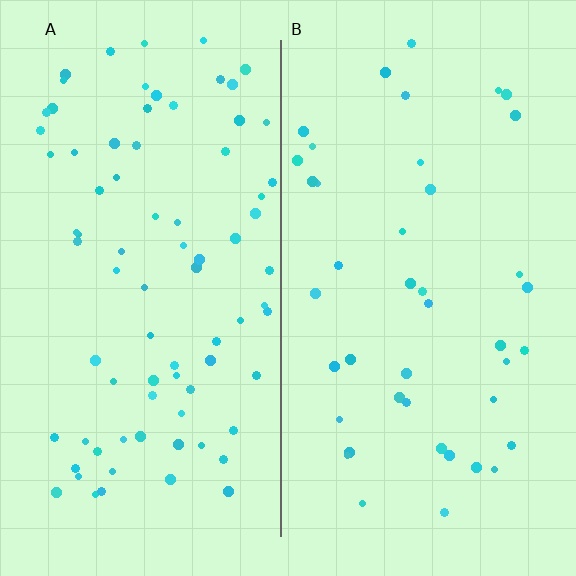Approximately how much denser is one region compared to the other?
Approximately 1.9× — region A over region B.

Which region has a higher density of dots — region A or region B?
A (the left).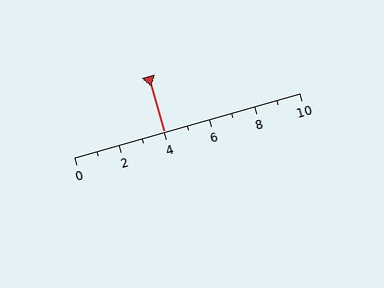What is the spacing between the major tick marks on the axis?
The major ticks are spaced 2 apart.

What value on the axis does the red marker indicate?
The marker indicates approximately 4.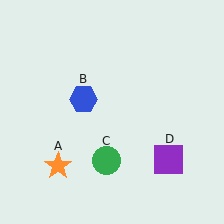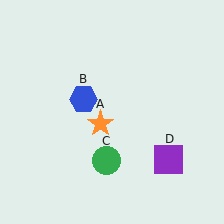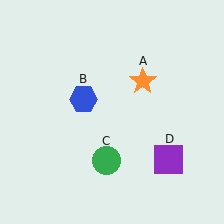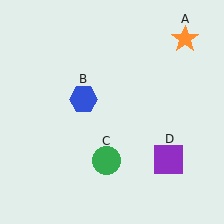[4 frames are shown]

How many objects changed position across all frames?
1 object changed position: orange star (object A).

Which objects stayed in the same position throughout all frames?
Blue hexagon (object B) and green circle (object C) and purple square (object D) remained stationary.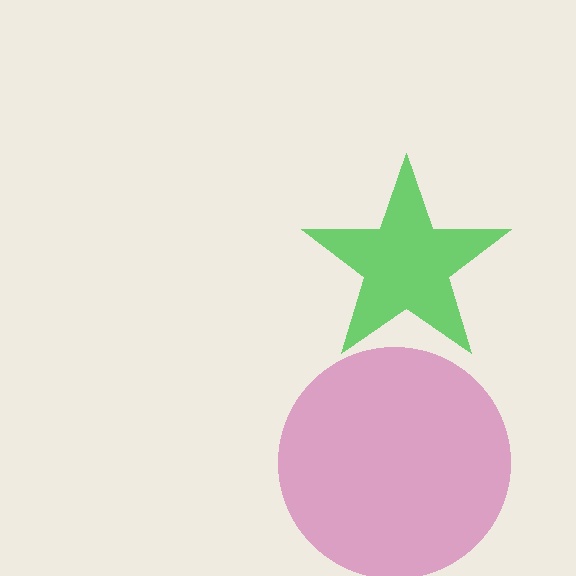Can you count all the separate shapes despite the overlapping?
Yes, there are 2 separate shapes.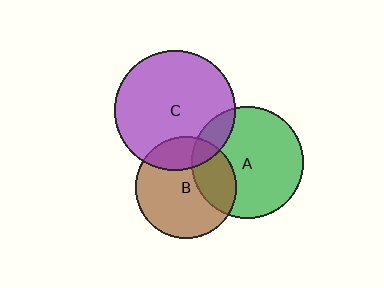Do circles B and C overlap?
Yes.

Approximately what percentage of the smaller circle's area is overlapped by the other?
Approximately 25%.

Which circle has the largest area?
Circle C (purple).